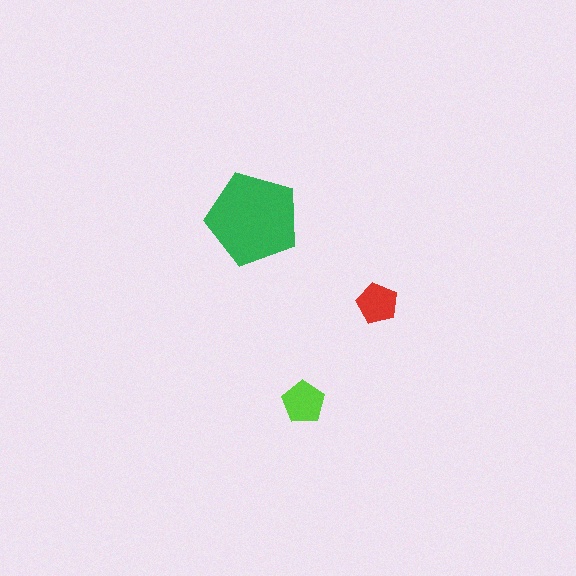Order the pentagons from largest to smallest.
the green one, the lime one, the red one.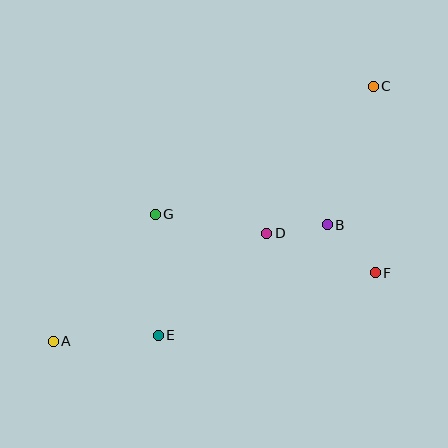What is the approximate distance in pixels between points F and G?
The distance between F and G is approximately 228 pixels.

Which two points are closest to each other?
Points B and D are closest to each other.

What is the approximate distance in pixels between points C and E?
The distance between C and E is approximately 329 pixels.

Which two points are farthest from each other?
Points A and C are farthest from each other.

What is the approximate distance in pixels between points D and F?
The distance between D and F is approximately 116 pixels.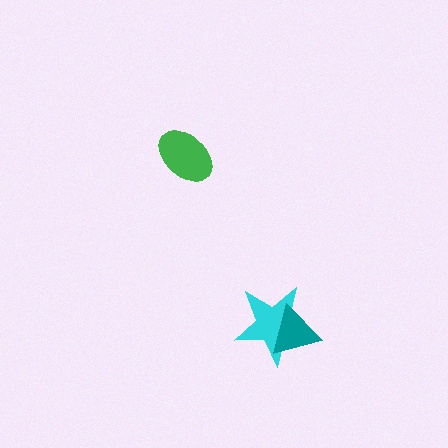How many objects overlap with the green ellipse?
0 objects overlap with the green ellipse.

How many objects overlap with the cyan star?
1 object overlaps with the cyan star.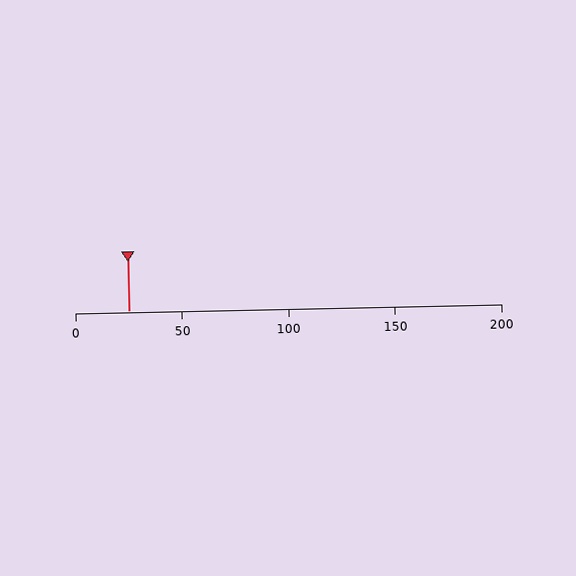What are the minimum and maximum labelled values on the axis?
The axis runs from 0 to 200.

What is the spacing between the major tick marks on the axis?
The major ticks are spaced 50 apart.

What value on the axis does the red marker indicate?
The marker indicates approximately 25.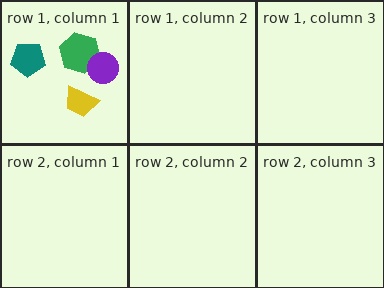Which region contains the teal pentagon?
The row 1, column 1 region.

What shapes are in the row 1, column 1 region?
The teal pentagon, the green hexagon, the purple circle, the yellow trapezoid.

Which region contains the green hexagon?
The row 1, column 1 region.